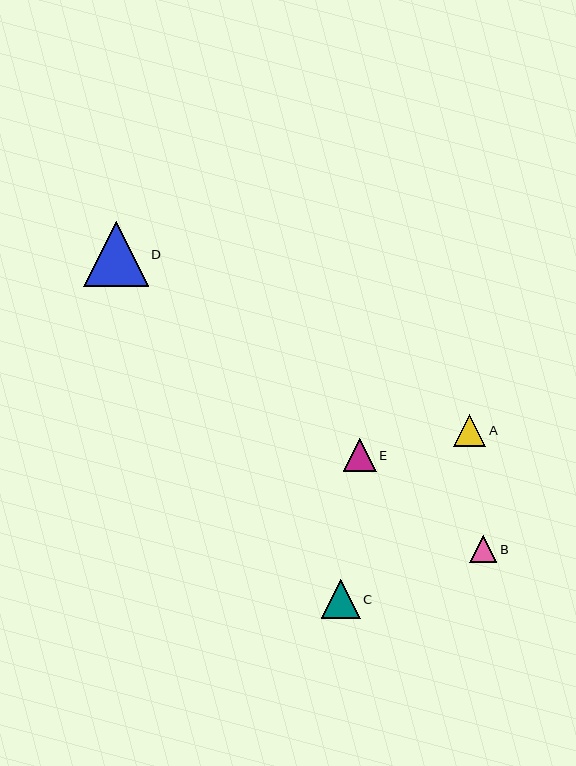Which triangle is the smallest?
Triangle B is the smallest with a size of approximately 27 pixels.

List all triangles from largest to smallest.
From largest to smallest: D, C, A, E, B.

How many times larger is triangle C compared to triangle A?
Triangle C is approximately 1.2 times the size of triangle A.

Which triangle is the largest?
Triangle D is the largest with a size of approximately 65 pixels.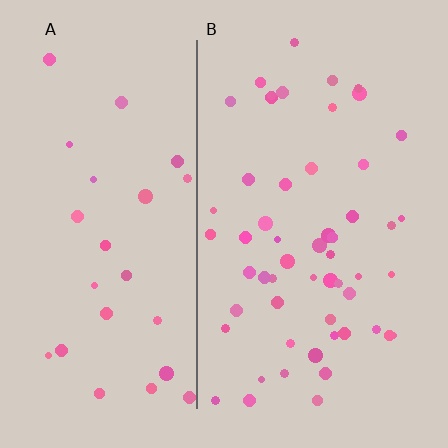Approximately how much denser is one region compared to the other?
Approximately 2.1× — region B over region A.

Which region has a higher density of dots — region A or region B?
B (the right).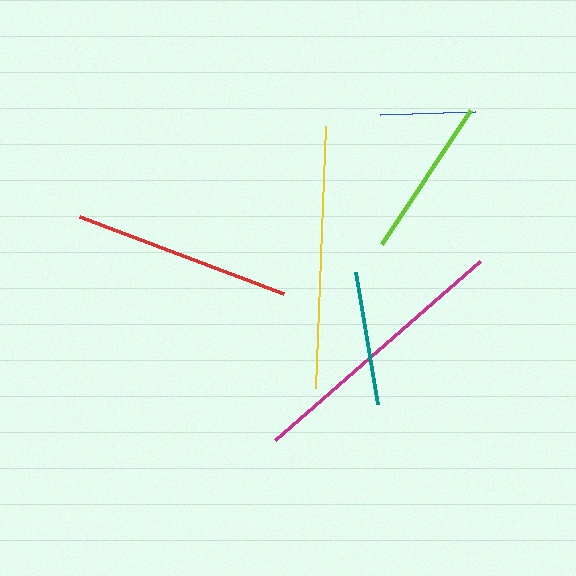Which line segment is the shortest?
The blue line is the shortest at approximately 95 pixels.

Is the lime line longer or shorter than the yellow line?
The yellow line is longer than the lime line.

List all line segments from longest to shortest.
From longest to shortest: magenta, yellow, red, lime, teal, blue.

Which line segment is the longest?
The magenta line is the longest at approximately 272 pixels.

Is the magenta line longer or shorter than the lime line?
The magenta line is longer than the lime line.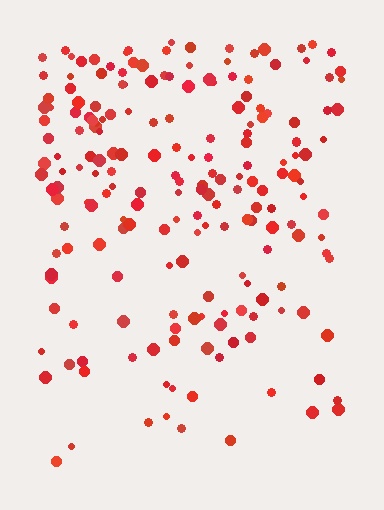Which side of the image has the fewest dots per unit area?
The bottom.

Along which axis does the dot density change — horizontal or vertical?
Vertical.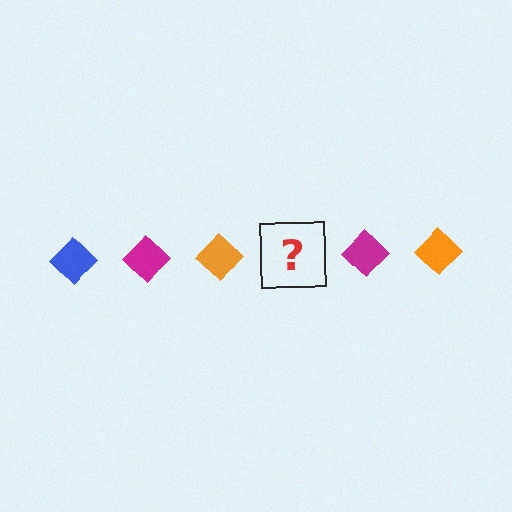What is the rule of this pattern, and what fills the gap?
The rule is that the pattern cycles through blue, magenta, orange diamonds. The gap should be filled with a blue diamond.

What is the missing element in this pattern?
The missing element is a blue diamond.